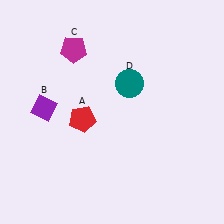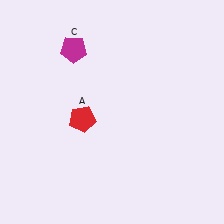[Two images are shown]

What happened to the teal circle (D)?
The teal circle (D) was removed in Image 2. It was in the top-right area of Image 1.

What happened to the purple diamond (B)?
The purple diamond (B) was removed in Image 2. It was in the top-left area of Image 1.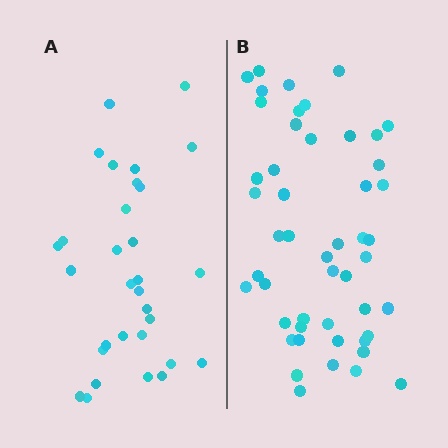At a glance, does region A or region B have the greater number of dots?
Region B (the right region) has more dots.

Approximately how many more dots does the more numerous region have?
Region B has approximately 20 more dots than region A.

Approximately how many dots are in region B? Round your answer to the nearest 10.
About 50 dots. (The exact count is 49, which rounds to 50.)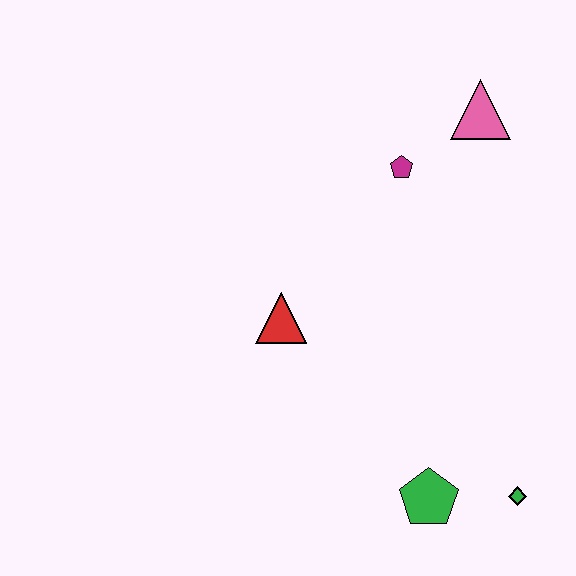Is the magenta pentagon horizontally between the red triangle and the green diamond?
Yes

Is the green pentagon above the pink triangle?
No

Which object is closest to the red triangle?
The magenta pentagon is closest to the red triangle.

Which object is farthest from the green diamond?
The pink triangle is farthest from the green diamond.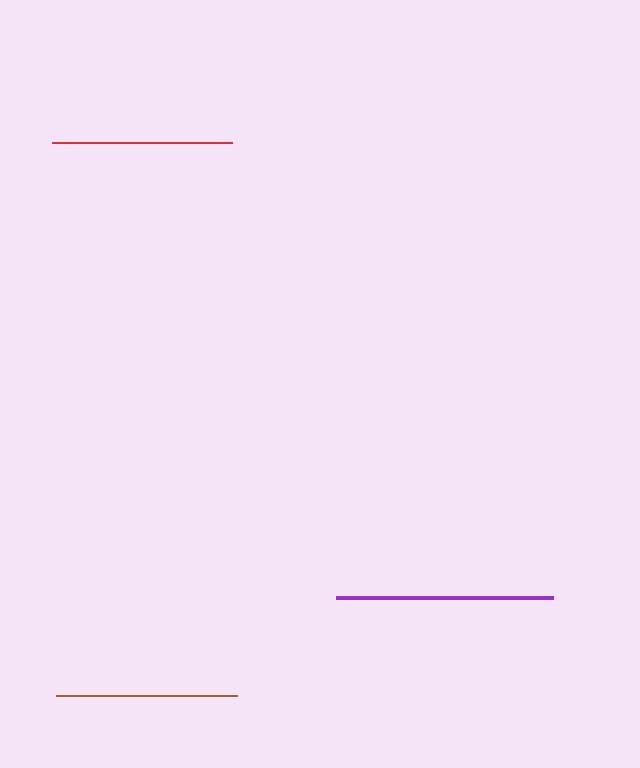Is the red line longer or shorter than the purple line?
The purple line is longer than the red line.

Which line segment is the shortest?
The red line is the shortest at approximately 180 pixels.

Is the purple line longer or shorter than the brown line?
The purple line is longer than the brown line.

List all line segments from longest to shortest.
From longest to shortest: purple, brown, red.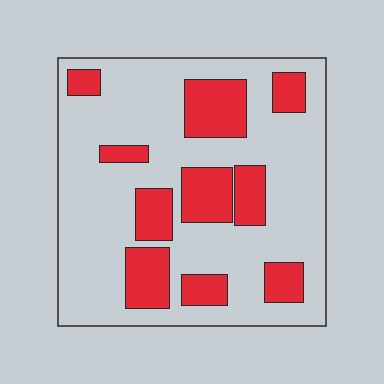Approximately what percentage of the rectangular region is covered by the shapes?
Approximately 25%.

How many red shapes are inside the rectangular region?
10.